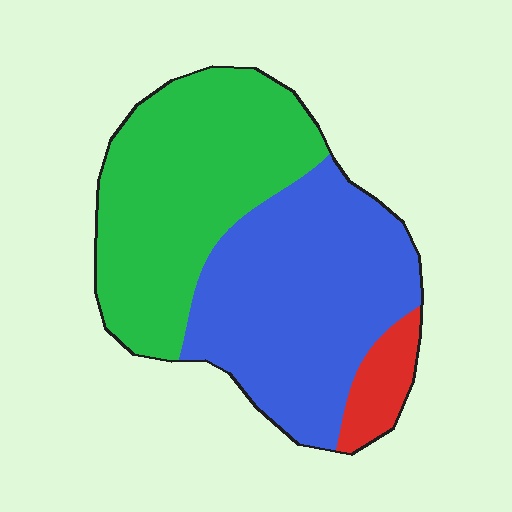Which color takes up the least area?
Red, at roughly 10%.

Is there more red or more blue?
Blue.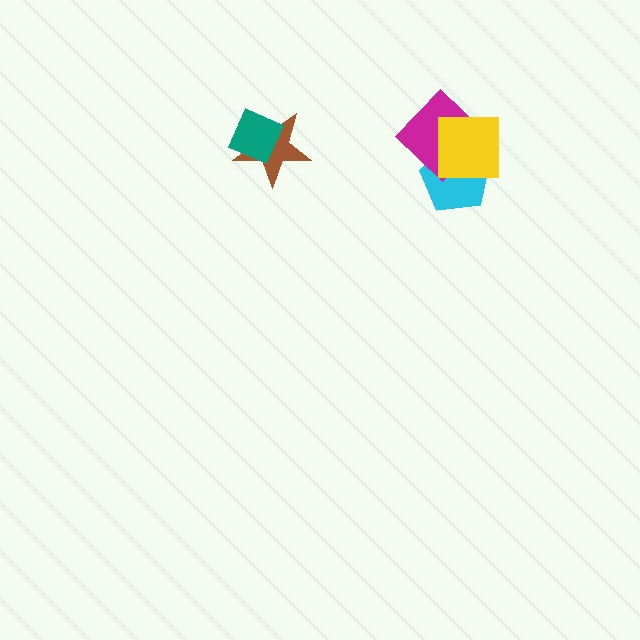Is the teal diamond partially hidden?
No, no other shape covers it.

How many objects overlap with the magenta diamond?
2 objects overlap with the magenta diamond.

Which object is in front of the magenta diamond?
The yellow square is in front of the magenta diamond.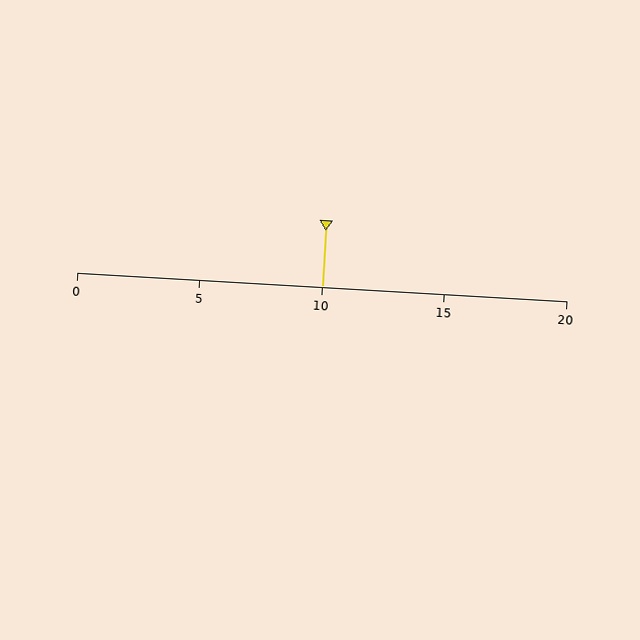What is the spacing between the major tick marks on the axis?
The major ticks are spaced 5 apart.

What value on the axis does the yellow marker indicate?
The marker indicates approximately 10.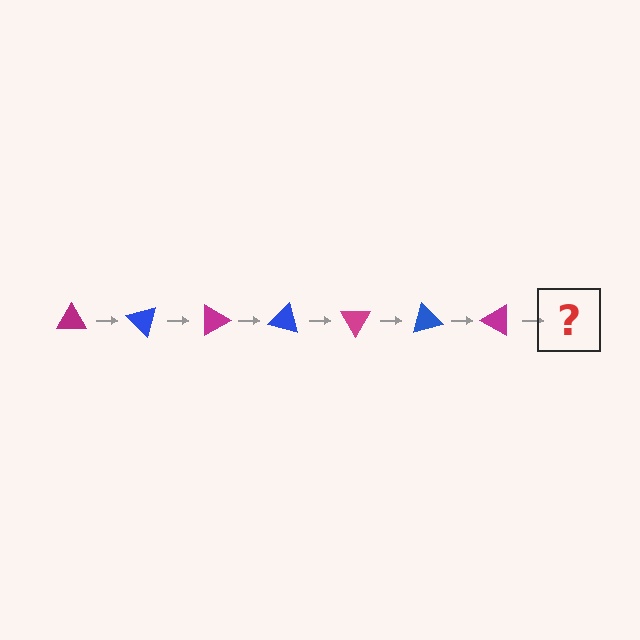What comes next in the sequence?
The next element should be a blue triangle, rotated 315 degrees from the start.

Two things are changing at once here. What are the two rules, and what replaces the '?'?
The two rules are that it rotates 45 degrees each step and the color cycles through magenta and blue. The '?' should be a blue triangle, rotated 315 degrees from the start.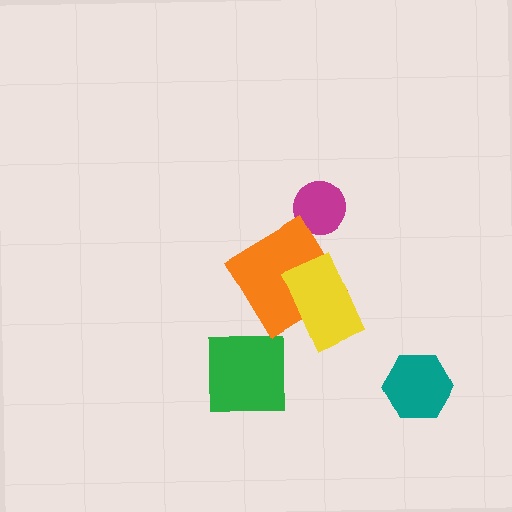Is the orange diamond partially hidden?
Yes, it is partially covered by another shape.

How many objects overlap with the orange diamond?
1 object overlaps with the orange diamond.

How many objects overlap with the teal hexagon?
0 objects overlap with the teal hexagon.